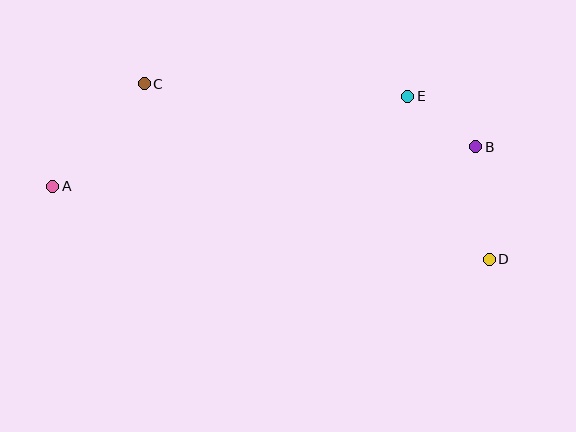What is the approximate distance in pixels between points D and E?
The distance between D and E is approximately 182 pixels.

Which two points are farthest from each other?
Points A and D are farthest from each other.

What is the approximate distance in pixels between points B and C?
The distance between B and C is approximately 337 pixels.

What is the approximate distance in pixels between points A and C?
The distance between A and C is approximately 137 pixels.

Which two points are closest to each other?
Points B and E are closest to each other.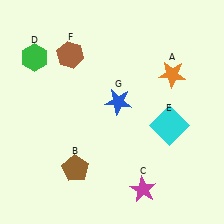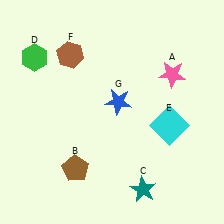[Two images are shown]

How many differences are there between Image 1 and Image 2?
There are 2 differences between the two images.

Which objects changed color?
A changed from orange to pink. C changed from magenta to teal.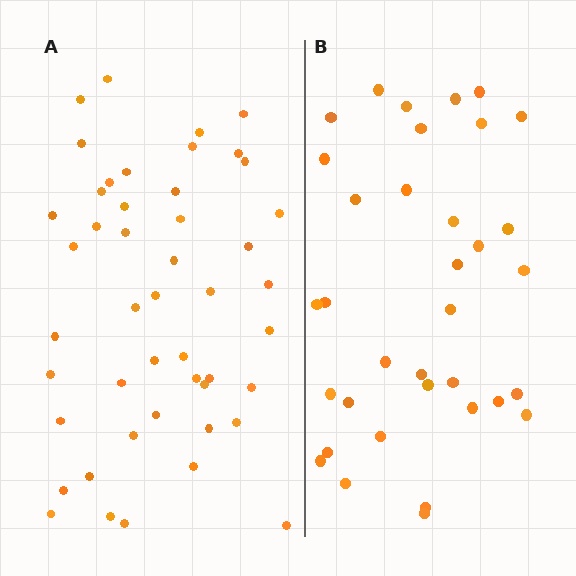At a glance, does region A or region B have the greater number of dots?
Region A (the left region) has more dots.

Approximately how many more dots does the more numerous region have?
Region A has roughly 12 or so more dots than region B.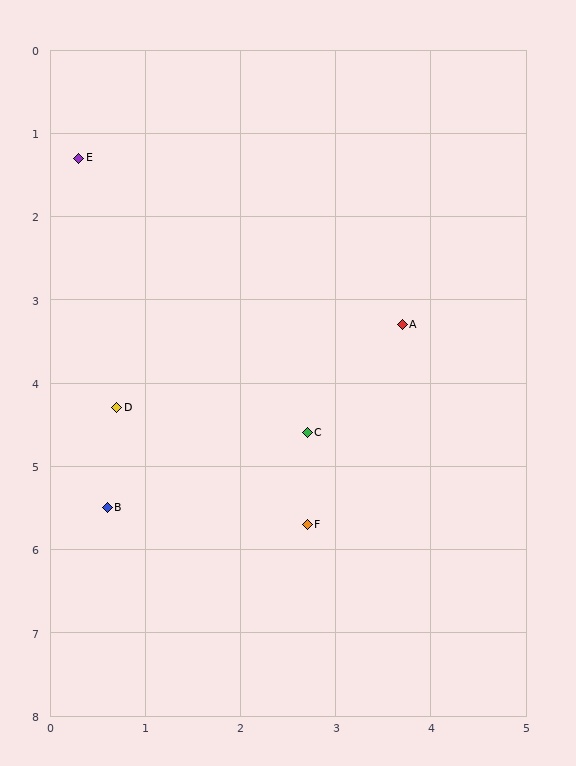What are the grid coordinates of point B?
Point B is at approximately (0.6, 5.5).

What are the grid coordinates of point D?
Point D is at approximately (0.7, 4.3).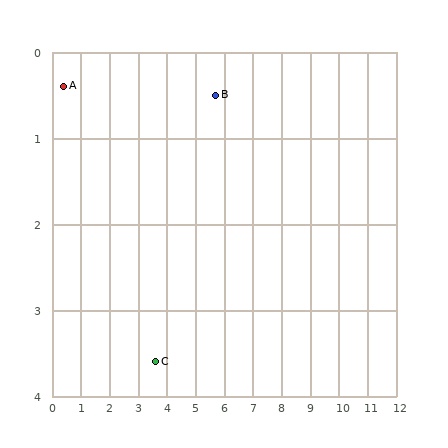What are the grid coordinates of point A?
Point A is at approximately (0.4, 0.4).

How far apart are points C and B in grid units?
Points C and B are about 3.7 grid units apart.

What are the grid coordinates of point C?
Point C is at approximately (3.6, 3.6).